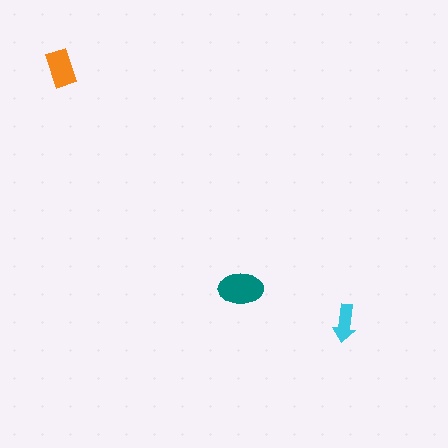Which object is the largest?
The teal ellipse.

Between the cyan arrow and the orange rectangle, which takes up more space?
The orange rectangle.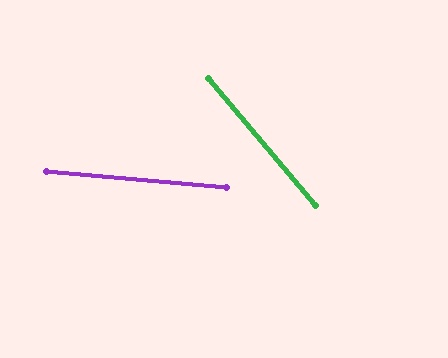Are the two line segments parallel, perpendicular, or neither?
Neither parallel nor perpendicular — they differ by about 45°.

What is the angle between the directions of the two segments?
Approximately 45 degrees.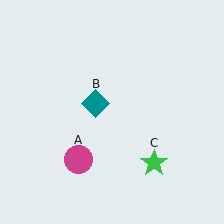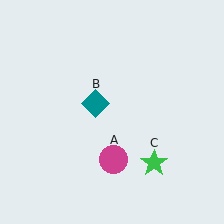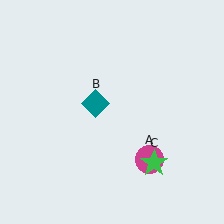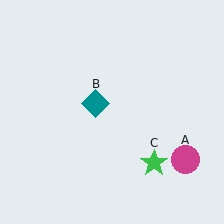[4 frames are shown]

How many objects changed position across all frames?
1 object changed position: magenta circle (object A).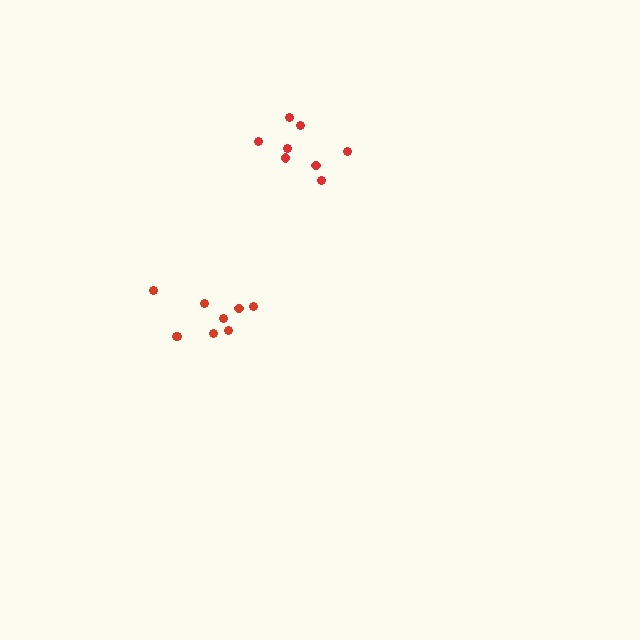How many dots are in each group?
Group 1: 9 dots, Group 2: 8 dots (17 total).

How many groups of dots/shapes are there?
There are 2 groups.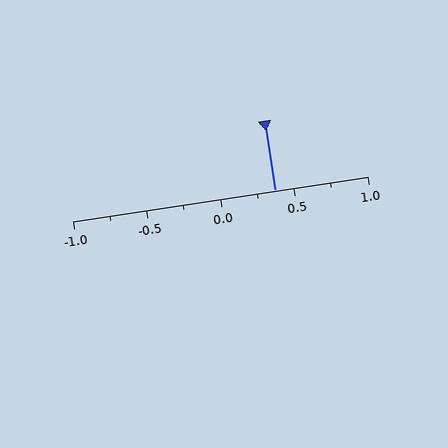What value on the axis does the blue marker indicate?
The marker indicates approximately 0.38.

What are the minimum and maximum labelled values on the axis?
The axis runs from -1.0 to 1.0.